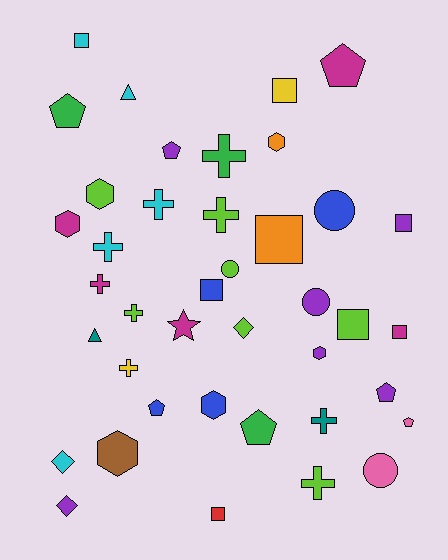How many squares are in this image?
There are 8 squares.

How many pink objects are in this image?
There are 2 pink objects.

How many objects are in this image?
There are 40 objects.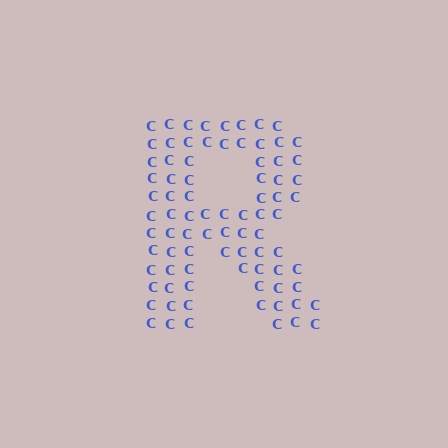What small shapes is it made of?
It is made of small letter C's.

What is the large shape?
The large shape is the letter R.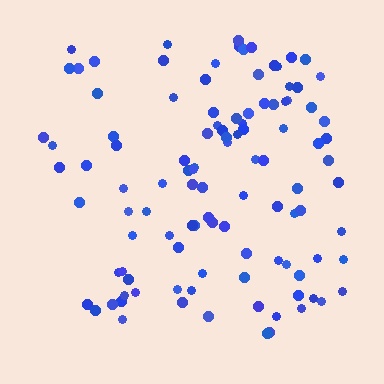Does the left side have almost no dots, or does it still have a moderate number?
Still a moderate number, just noticeably fewer than the right.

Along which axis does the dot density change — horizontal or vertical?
Horizontal.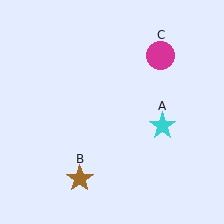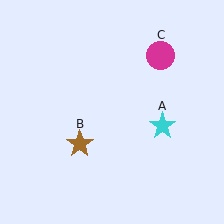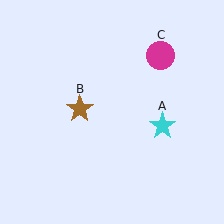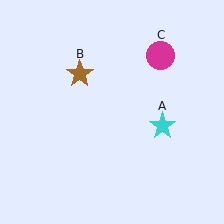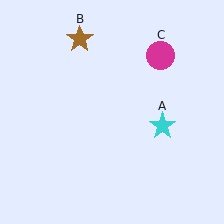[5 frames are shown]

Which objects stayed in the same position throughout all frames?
Cyan star (object A) and magenta circle (object C) remained stationary.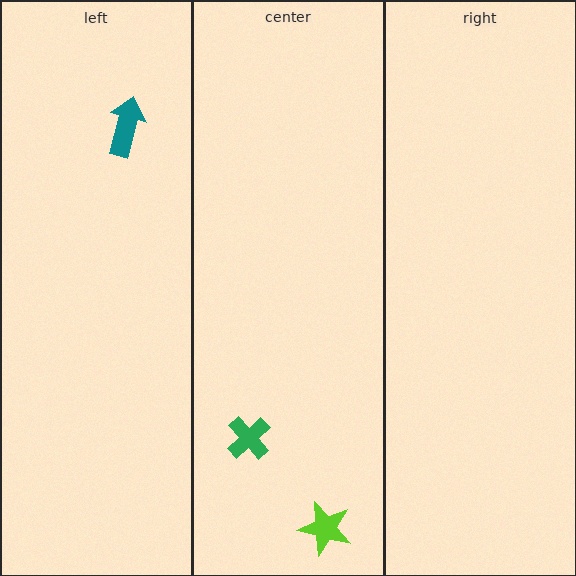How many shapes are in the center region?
2.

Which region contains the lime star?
The center region.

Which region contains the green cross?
The center region.